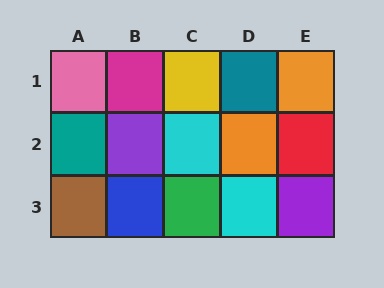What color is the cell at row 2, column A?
Teal.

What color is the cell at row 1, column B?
Magenta.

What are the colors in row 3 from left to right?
Brown, blue, green, cyan, purple.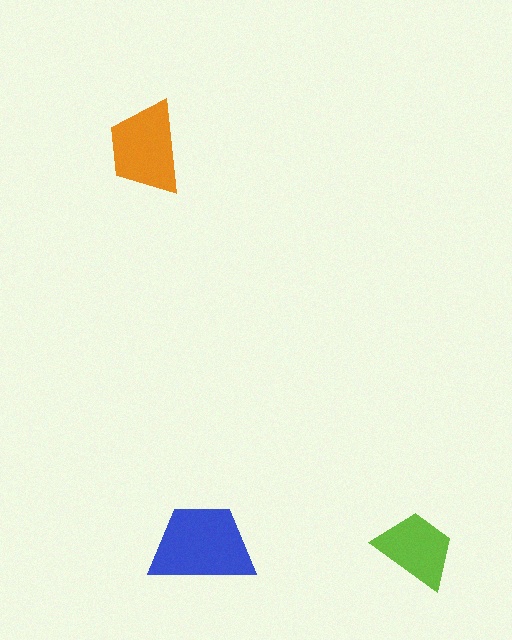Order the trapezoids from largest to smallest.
the blue one, the orange one, the lime one.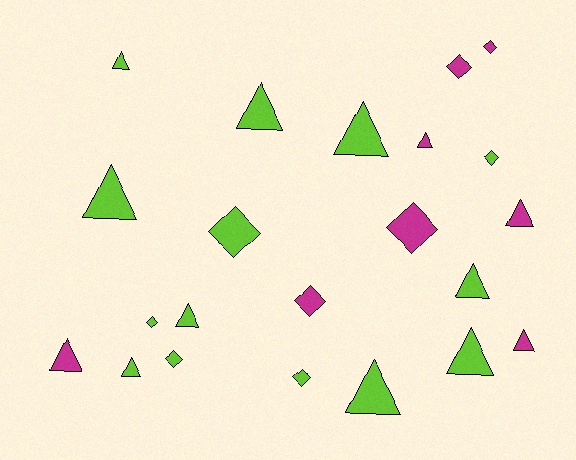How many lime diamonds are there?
There are 5 lime diamonds.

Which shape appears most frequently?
Triangle, with 13 objects.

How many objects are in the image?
There are 22 objects.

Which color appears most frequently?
Lime, with 14 objects.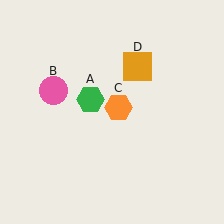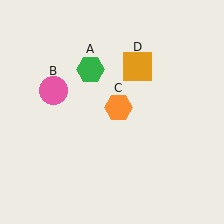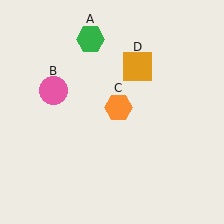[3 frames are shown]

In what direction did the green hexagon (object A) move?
The green hexagon (object A) moved up.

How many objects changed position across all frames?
1 object changed position: green hexagon (object A).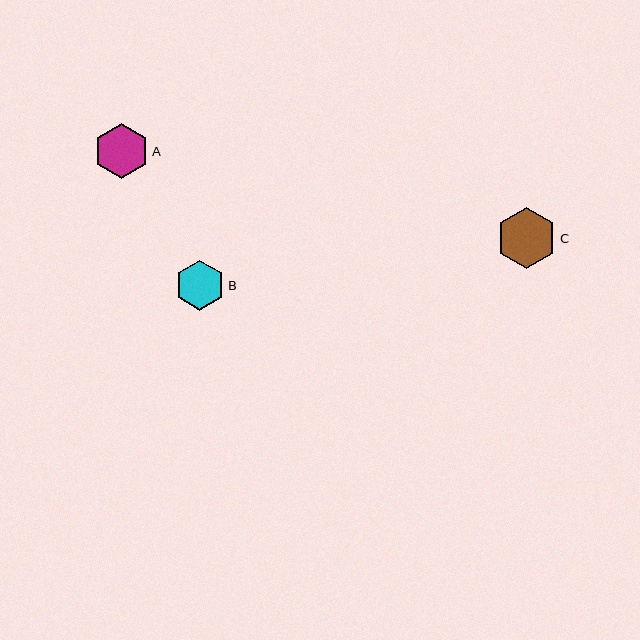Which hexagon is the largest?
Hexagon C is the largest with a size of approximately 60 pixels.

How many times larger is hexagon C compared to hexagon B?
Hexagon C is approximately 1.2 times the size of hexagon B.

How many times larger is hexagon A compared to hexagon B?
Hexagon A is approximately 1.1 times the size of hexagon B.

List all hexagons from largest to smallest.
From largest to smallest: C, A, B.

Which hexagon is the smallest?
Hexagon B is the smallest with a size of approximately 50 pixels.